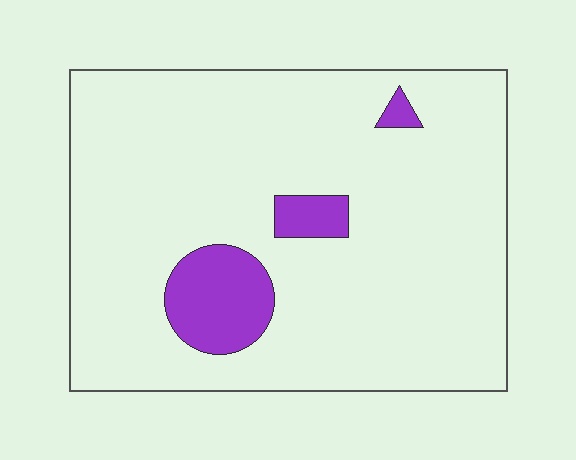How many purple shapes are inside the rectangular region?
3.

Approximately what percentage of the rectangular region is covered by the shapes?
Approximately 10%.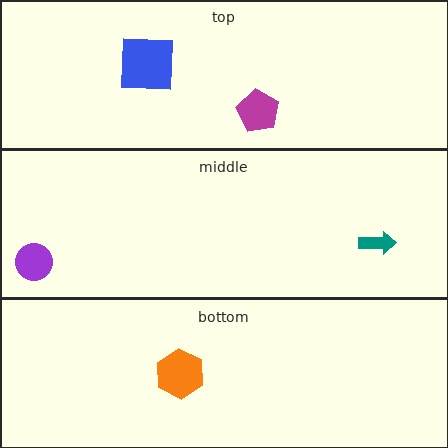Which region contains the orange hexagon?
The bottom region.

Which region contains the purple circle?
The middle region.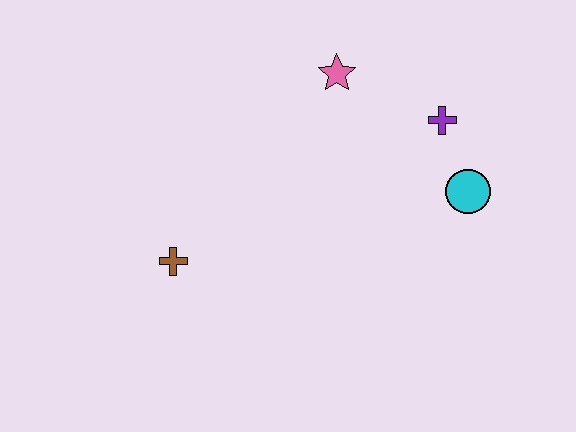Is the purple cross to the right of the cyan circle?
No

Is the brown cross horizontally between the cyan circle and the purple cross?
No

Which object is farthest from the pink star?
The brown cross is farthest from the pink star.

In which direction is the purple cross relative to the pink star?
The purple cross is to the right of the pink star.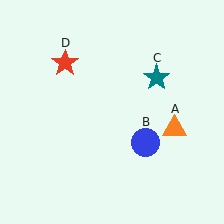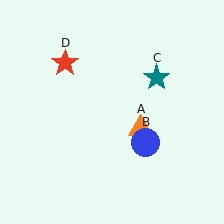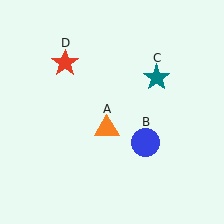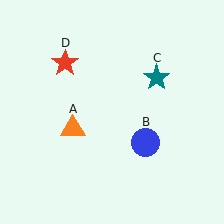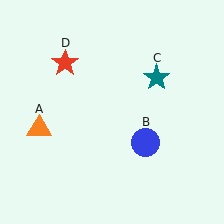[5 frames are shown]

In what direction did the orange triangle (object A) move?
The orange triangle (object A) moved left.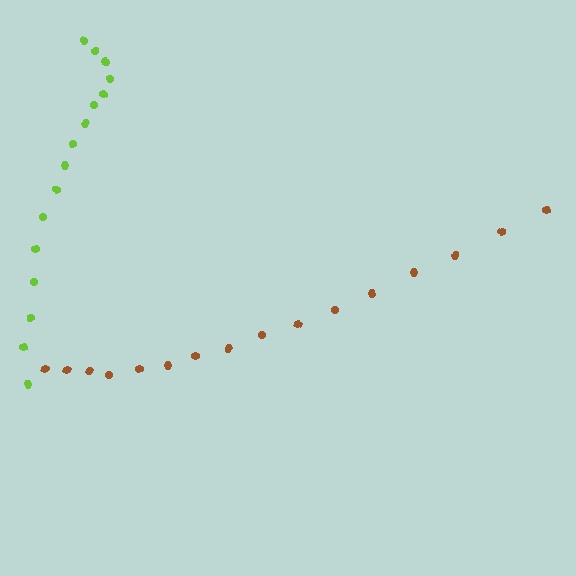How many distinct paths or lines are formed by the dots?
There are 2 distinct paths.